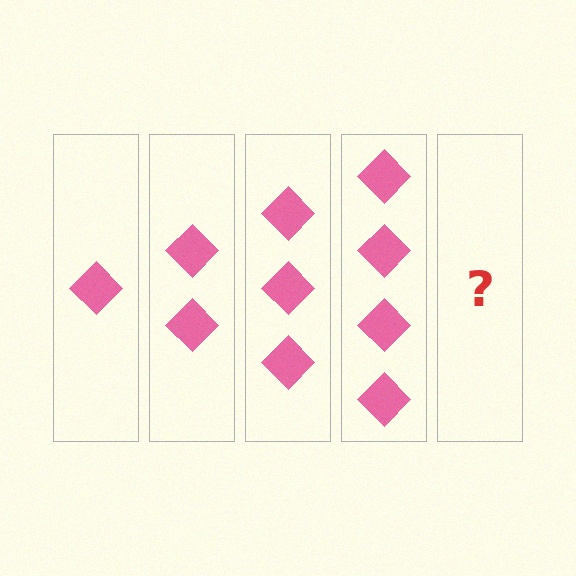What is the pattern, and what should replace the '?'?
The pattern is that each step adds one more diamond. The '?' should be 5 diamonds.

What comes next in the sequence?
The next element should be 5 diamonds.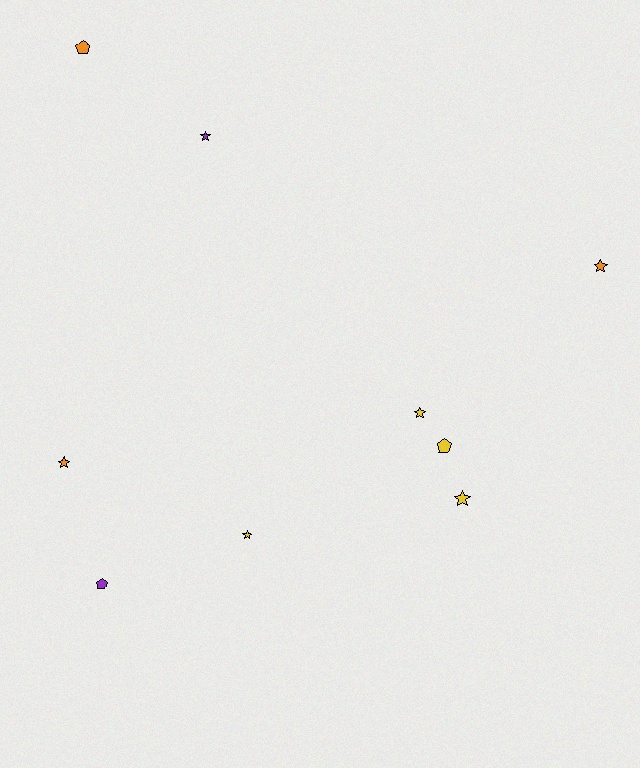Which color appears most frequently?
Yellow, with 4 objects.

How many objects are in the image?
There are 9 objects.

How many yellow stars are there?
There are 3 yellow stars.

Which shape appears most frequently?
Star, with 6 objects.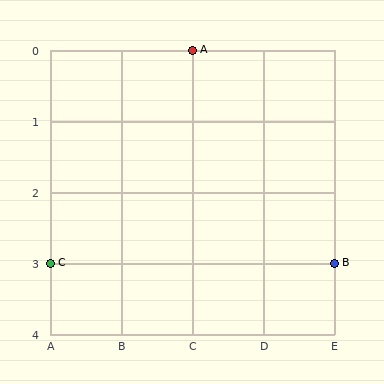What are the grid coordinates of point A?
Point A is at grid coordinates (C, 0).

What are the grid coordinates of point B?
Point B is at grid coordinates (E, 3).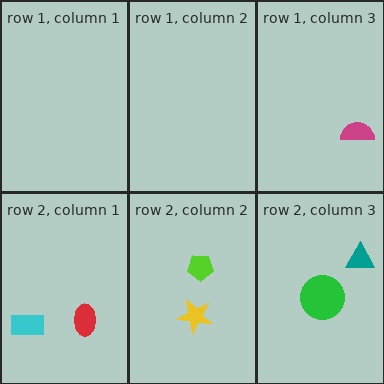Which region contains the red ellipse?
The row 2, column 1 region.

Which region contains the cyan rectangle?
The row 2, column 1 region.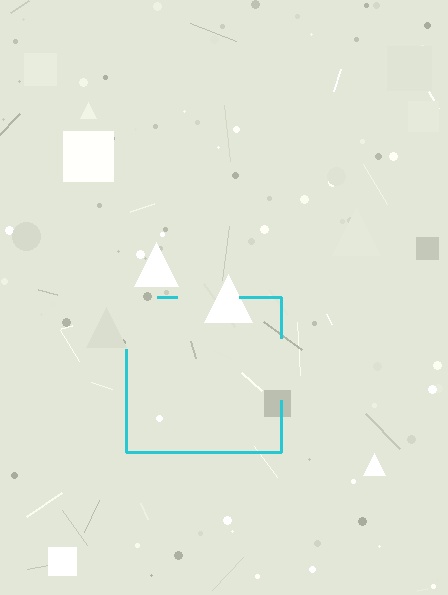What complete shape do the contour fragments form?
The contour fragments form a square.